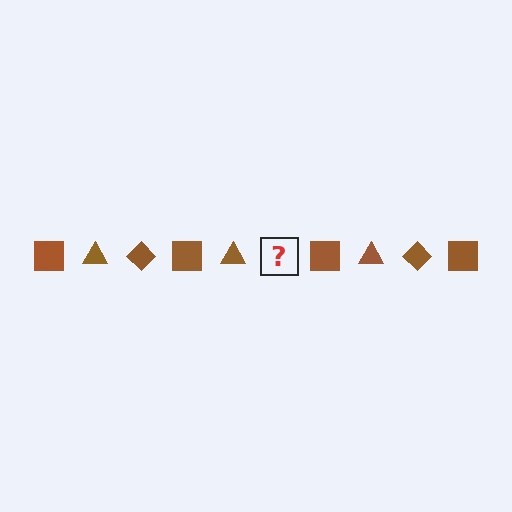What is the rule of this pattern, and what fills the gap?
The rule is that the pattern cycles through square, triangle, diamond shapes in brown. The gap should be filled with a brown diamond.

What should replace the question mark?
The question mark should be replaced with a brown diamond.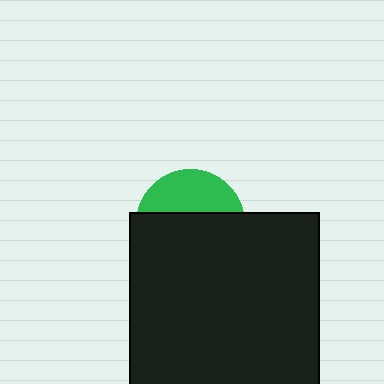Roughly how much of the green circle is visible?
A small part of it is visible (roughly 36%).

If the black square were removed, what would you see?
You would see the complete green circle.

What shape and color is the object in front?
The object in front is a black square.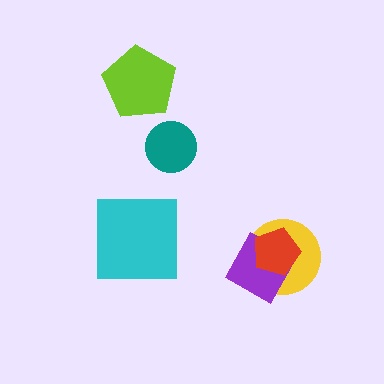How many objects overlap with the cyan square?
0 objects overlap with the cyan square.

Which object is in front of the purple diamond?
The red pentagon is in front of the purple diamond.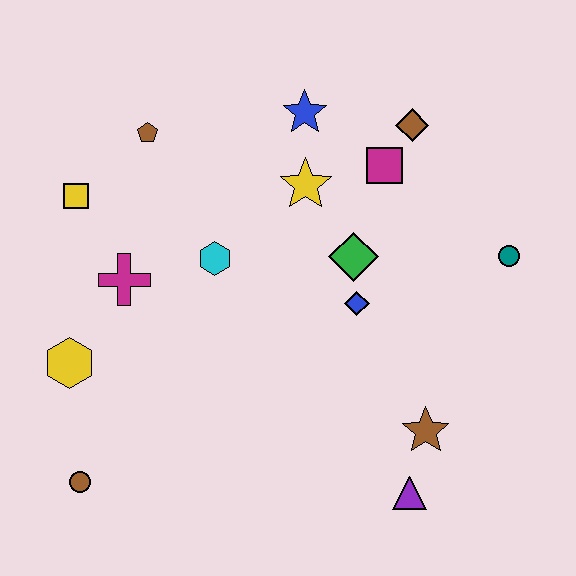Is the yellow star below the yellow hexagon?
No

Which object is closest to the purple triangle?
The brown star is closest to the purple triangle.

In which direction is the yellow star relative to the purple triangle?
The yellow star is above the purple triangle.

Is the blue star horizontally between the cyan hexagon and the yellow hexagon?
No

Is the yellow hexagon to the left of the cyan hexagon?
Yes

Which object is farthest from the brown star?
The yellow square is farthest from the brown star.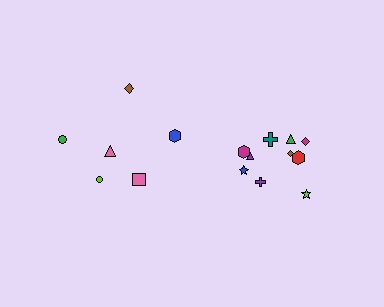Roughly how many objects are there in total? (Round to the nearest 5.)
Roughly 15 objects in total.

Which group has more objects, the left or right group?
The right group.